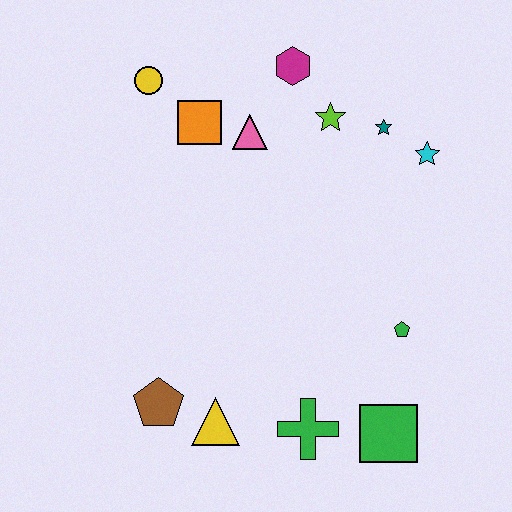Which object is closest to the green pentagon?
The green square is closest to the green pentagon.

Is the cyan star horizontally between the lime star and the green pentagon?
No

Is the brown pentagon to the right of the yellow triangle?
No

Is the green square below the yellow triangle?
Yes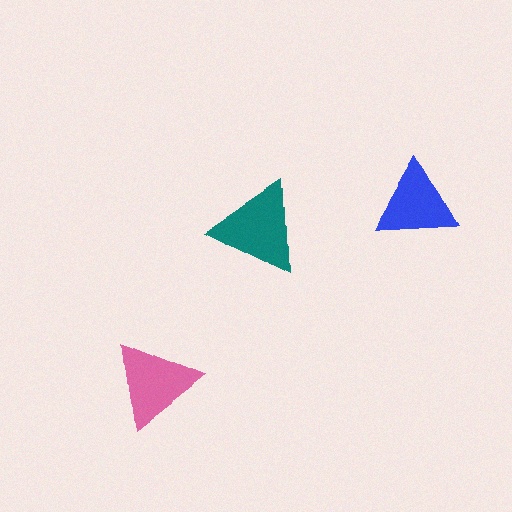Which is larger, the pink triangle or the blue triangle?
The pink one.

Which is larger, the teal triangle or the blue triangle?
The teal one.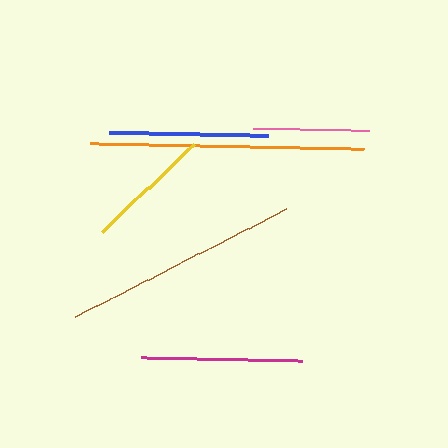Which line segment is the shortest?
The pink line is the shortest at approximately 116 pixels.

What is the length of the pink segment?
The pink segment is approximately 116 pixels long.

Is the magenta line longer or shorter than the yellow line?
The magenta line is longer than the yellow line.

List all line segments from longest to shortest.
From longest to shortest: orange, brown, magenta, blue, yellow, pink.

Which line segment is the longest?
The orange line is the longest at approximately 274 pixels.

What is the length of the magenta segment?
The magenta segment is approximately 161 pixels long.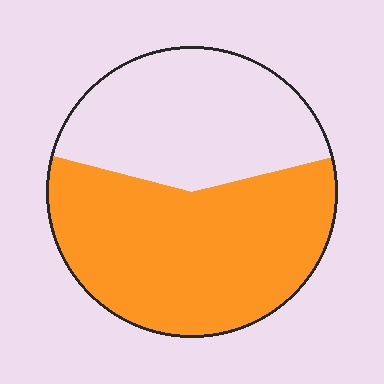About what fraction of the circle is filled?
About three fifths (3/5).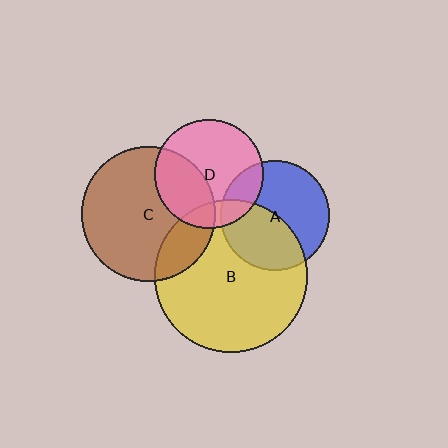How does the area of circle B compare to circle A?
Approximately 1.9 times.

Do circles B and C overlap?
Yes.